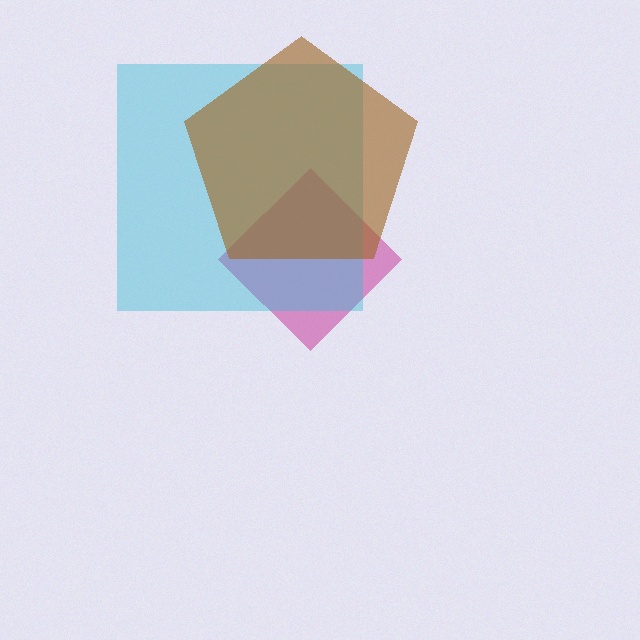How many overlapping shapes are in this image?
There are 3 overlapping shapes in the image.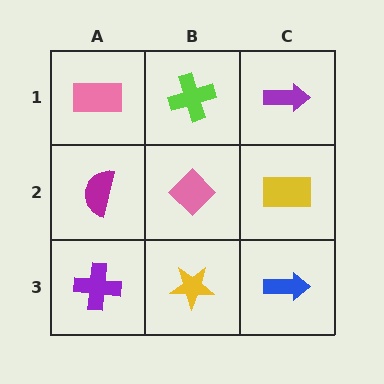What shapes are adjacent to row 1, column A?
A magenta semicircle (row 2, column A), a lime cross (row 1, column B).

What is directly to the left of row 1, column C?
A lime cross.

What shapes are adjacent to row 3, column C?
A yellow rectangle (row 2, column C), a yellow star (row 3, column B).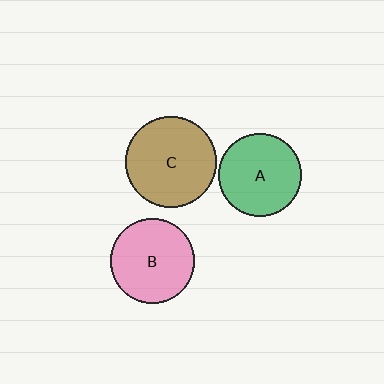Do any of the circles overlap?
No, none of the circles overlap.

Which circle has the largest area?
Circle C (brown).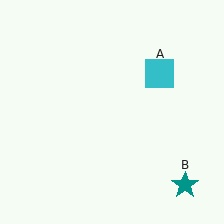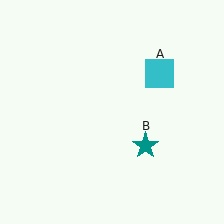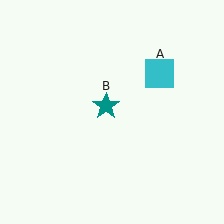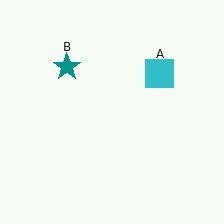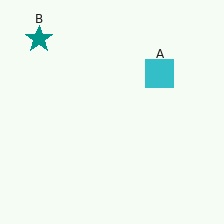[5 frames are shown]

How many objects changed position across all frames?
1 object changed position: teal star (object B).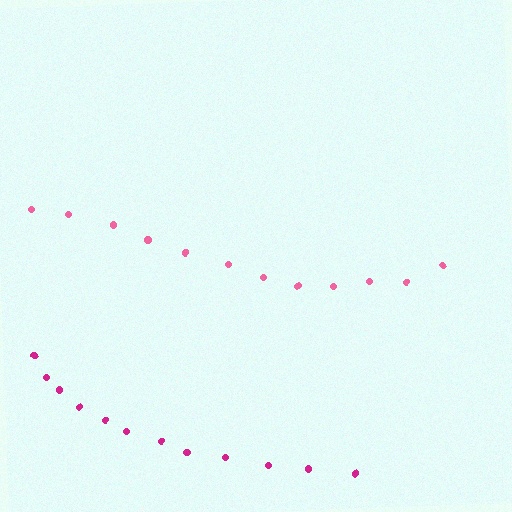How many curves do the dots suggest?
There are 2 distinct paths.